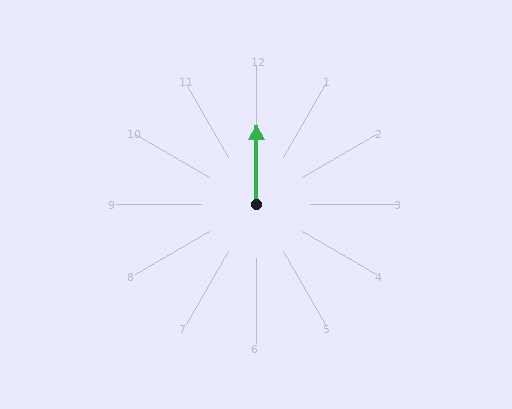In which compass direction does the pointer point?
North.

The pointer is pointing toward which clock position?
Roughly 12 o'clock.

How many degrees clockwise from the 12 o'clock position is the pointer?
Approximately 0 degrees.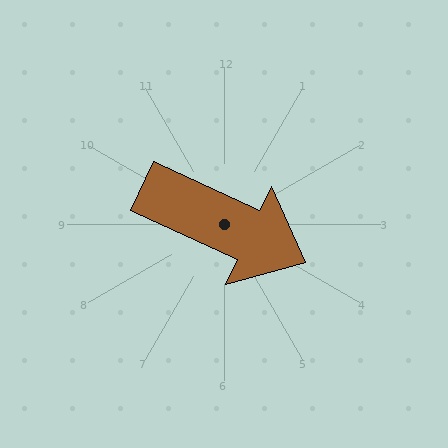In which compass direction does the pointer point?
Southeast.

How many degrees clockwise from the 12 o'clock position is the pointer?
Approximately 115 degrees.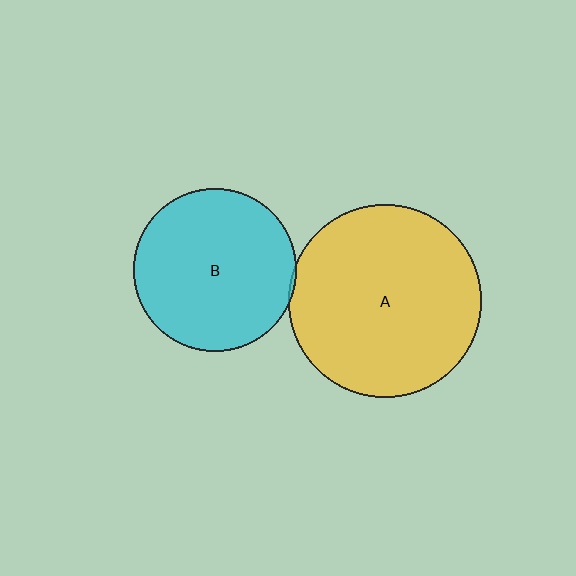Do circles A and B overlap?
Yes.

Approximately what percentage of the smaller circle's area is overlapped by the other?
Approximately 5%.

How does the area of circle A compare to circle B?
Approximately 1.4 times.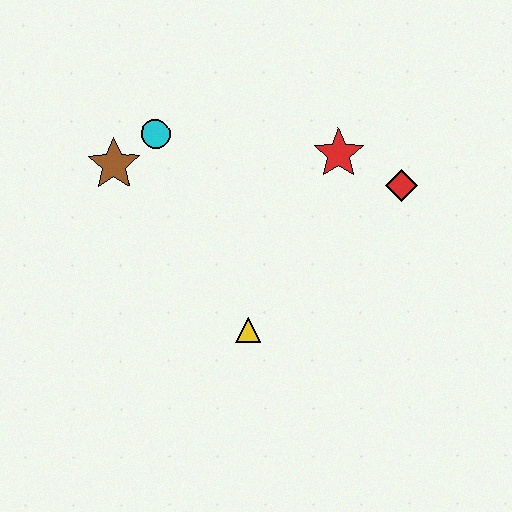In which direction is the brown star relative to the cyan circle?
The brown star is to the left of the cyan circle.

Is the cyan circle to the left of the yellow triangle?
Yes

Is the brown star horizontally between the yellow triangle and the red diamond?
No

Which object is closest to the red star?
The red diamond is closest to the red star.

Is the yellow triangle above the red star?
No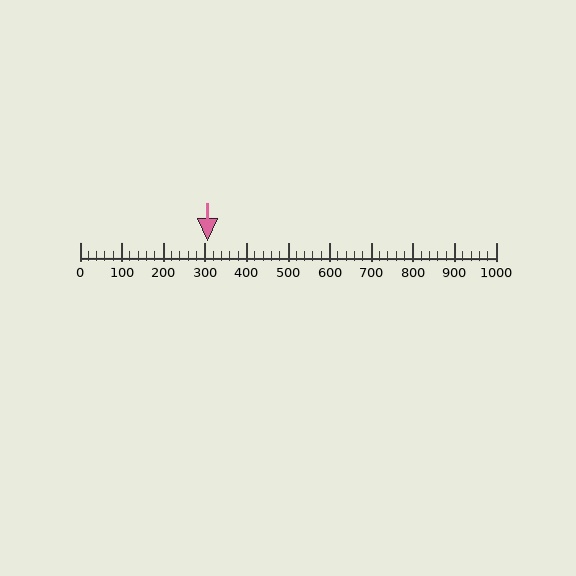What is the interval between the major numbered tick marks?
The major tick marks are spaced 100 units apart.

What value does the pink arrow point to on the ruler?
The pink arrow points to approximately 307.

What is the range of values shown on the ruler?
The ruler shows values from 0 to 1000.